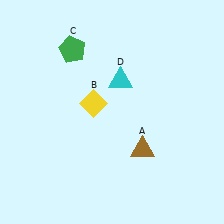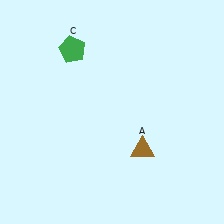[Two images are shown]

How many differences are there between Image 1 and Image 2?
There are 2 differences between the two images.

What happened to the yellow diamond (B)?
The yellow diamond (B) was removed in Image 2. It was in the top-left area of Image 1.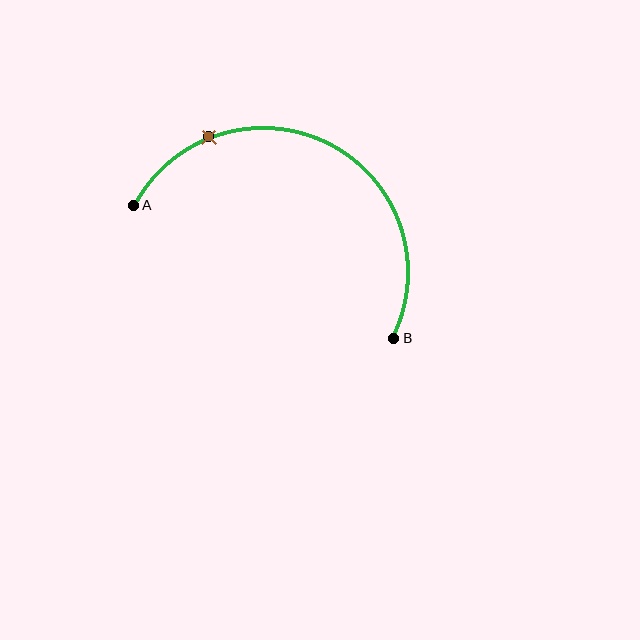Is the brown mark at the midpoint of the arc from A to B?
No. The brown mark lies on the arc but is closer to endpoint A. The arc midpoint would be at the point on the curve equidistant along the arc from both A and B.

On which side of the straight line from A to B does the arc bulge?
The arc bulges above the straight line connecting A and B.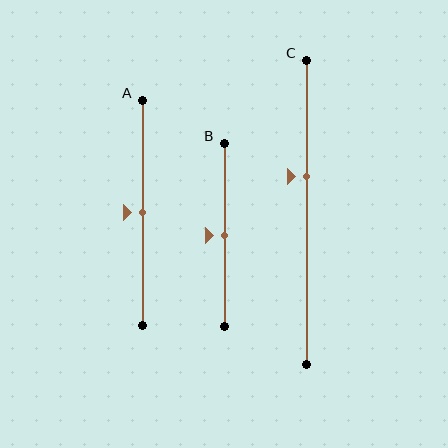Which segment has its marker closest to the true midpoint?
Segment A has its marker closest to the true midpoint.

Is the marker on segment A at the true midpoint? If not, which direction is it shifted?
Yes, the marker on segment A is at the true midpoint.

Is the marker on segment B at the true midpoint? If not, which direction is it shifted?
Yes, the marker on segment B is at the true midpoint.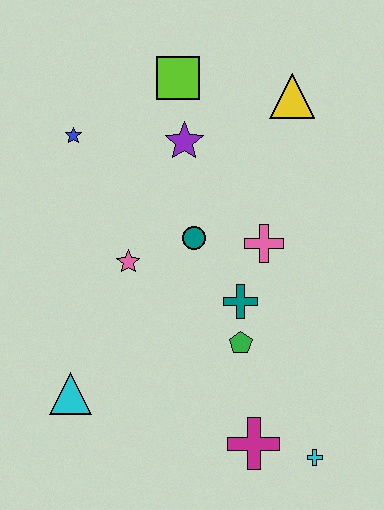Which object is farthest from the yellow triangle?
The cyan triangle is farthest from the yellow triangle.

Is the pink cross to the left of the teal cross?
No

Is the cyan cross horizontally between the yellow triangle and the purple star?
No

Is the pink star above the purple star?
No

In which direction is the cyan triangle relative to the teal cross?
The cyan triangle is to the left of the teal cross.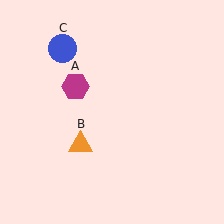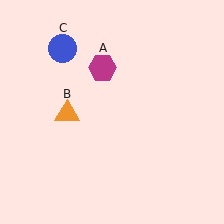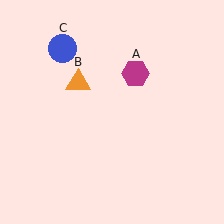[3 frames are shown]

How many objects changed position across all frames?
2 objects changed position: magenta hexagon (object A), orange triangle (object B).